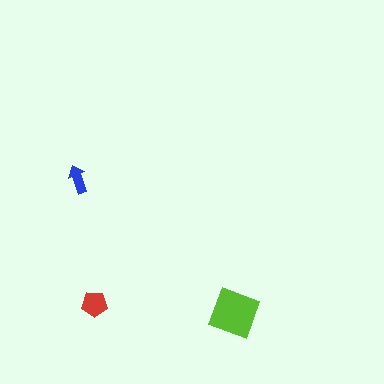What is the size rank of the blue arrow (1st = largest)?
3rd.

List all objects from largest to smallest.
The lime square, the red pentagon, the blue arrow.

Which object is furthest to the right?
The lime square is rightmost.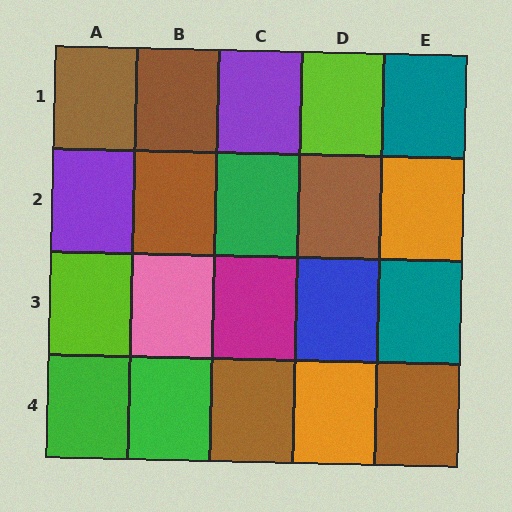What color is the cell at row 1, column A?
Brown.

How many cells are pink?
1 cell is pink.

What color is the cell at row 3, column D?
Blue.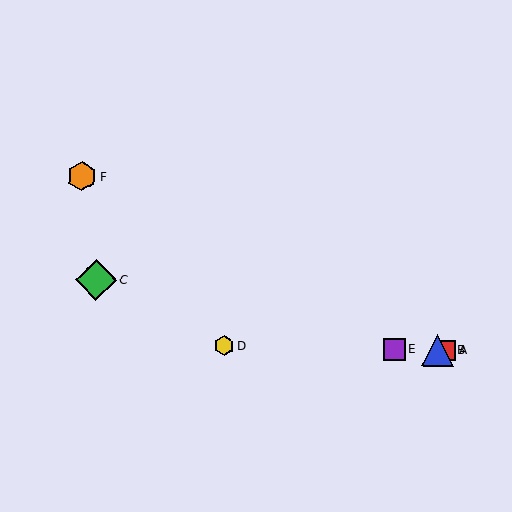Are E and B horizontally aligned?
Yes, both are at y≈349.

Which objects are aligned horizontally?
Objects A, B, D, E are aligned horizontally.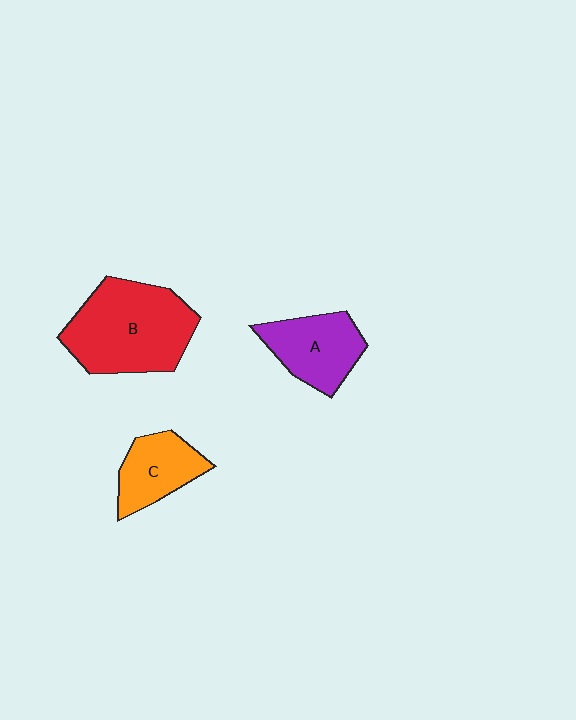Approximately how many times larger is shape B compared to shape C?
Approximately 2.0 times.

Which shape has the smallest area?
Shape C (orange).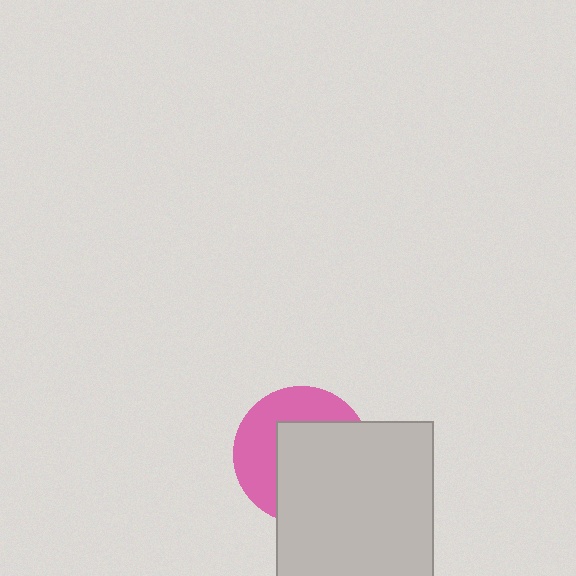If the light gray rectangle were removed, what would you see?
You would see the complete pink circle.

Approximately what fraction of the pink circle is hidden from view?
Roughly 57% of the pink circle is hidden behind the light gray rectangle.